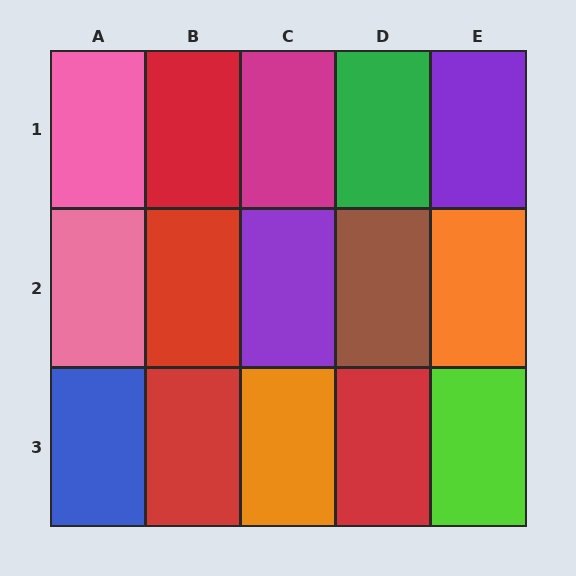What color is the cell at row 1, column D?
Green.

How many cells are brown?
1 cell is brown.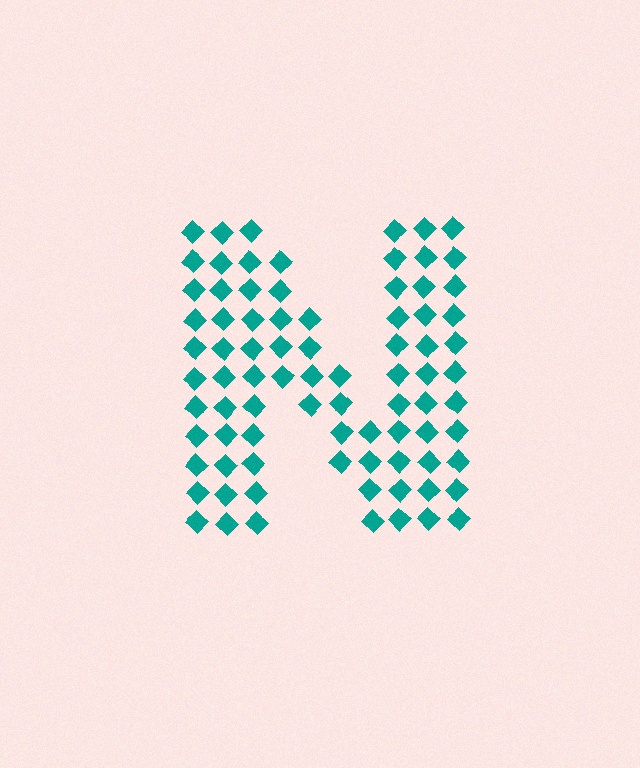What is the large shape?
The large shape is the letter N.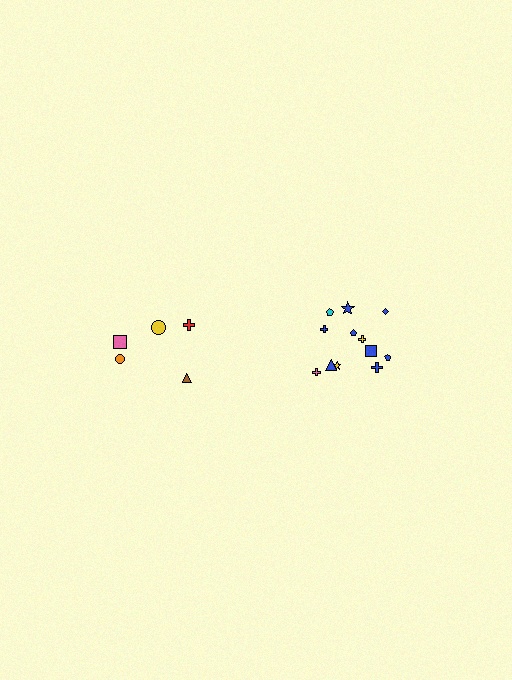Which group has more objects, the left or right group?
The right group.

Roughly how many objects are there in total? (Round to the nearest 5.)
Roughly 15 objects in total.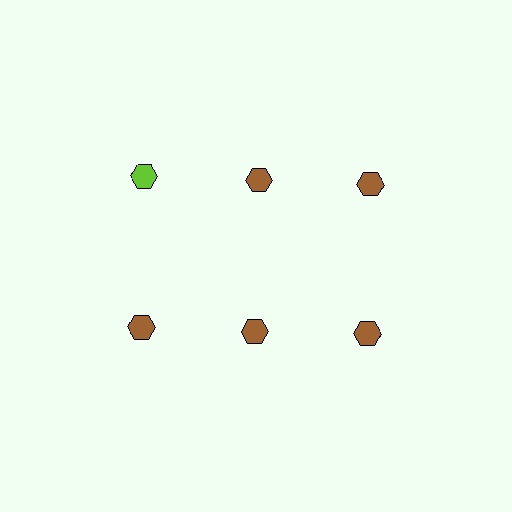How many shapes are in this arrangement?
There are 6 shapes arranged in a grid pattern.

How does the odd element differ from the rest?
It has a different color: lime instead of brown.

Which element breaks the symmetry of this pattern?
The lime hexagon in the top row, leftmost column breaks the symmetry. All other shapes are brown hexagons.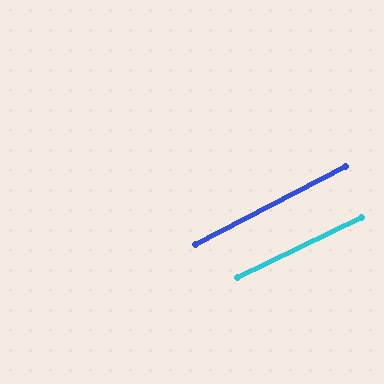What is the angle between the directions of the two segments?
Approximately 2 degrees.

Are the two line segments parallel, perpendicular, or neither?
Parallel — their directions differ by only 1.6°.